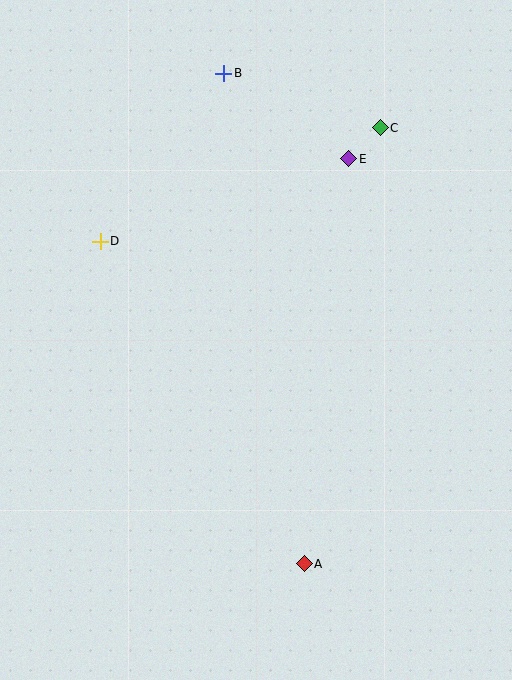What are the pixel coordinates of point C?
Point C is at (380, 128).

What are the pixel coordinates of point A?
Point A is at (304, 564).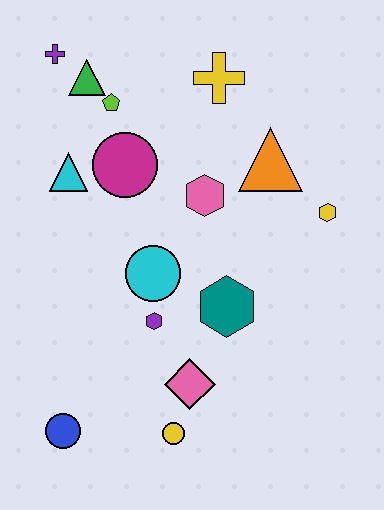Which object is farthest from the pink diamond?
The purple cross is farthest from the pink diamond.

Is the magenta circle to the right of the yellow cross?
No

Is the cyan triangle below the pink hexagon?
No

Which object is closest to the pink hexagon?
The orange triangle is closest to the pink hexagon.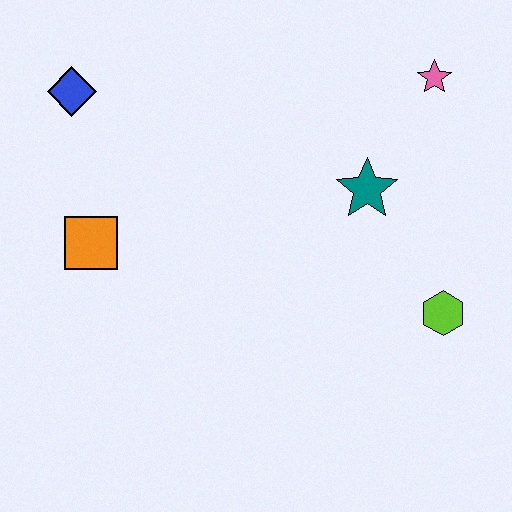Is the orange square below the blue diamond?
Yes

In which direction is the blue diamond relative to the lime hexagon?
The blue diamond is to the left of the lime hexagon.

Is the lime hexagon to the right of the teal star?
Yes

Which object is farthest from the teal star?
The blue diamond is farthest from the teal star.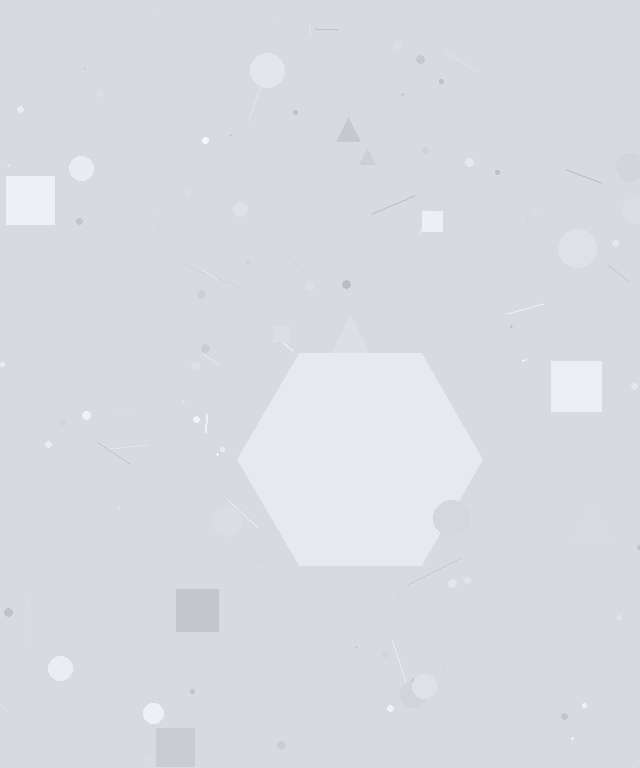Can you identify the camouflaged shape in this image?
The camouflaged shape is a hexagon.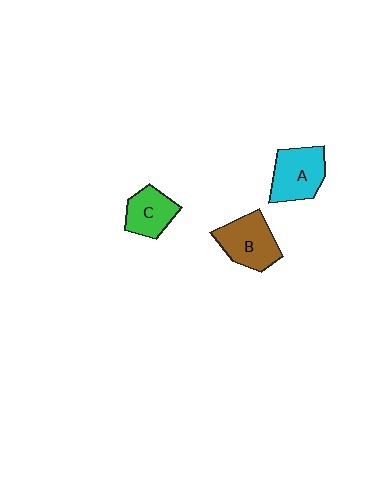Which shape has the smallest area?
Shape C (green).